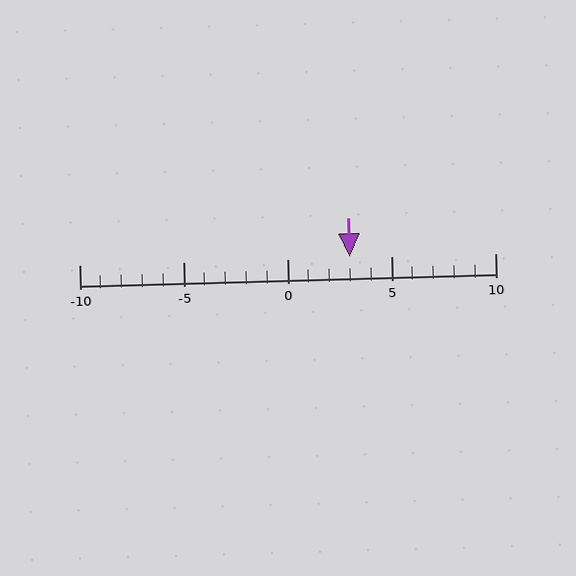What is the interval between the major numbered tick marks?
The major tick marks are spaced 5 units apart.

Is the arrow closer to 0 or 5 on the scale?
The arrow is closer to 5.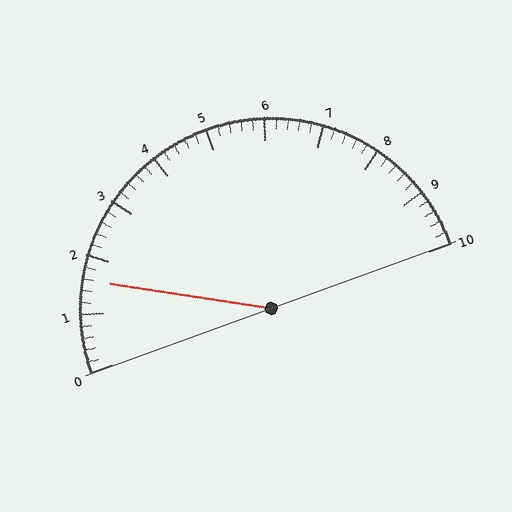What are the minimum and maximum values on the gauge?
The gauge ranges from 0 to 10.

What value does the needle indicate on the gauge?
The needle indicates approximately 1.6.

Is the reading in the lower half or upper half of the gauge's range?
The reading is in the lower half of the range (0 to 10).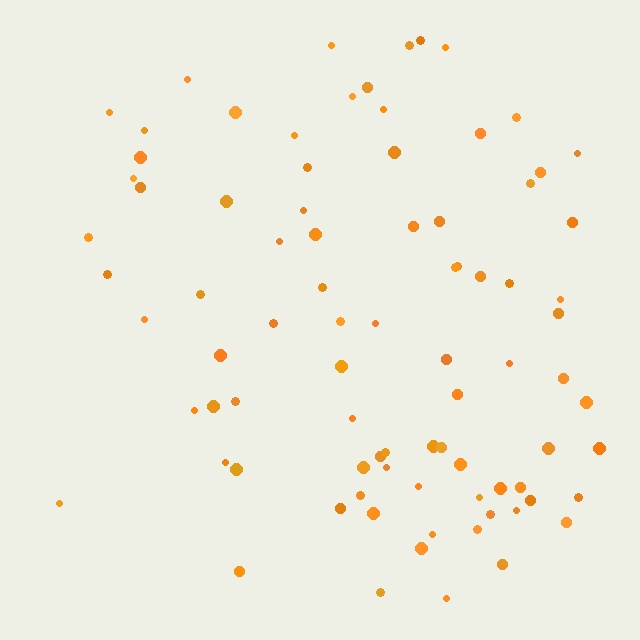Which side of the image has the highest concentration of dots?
The right.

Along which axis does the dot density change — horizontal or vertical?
Horizontal.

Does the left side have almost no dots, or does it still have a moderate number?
Still a moderate number, just noticeably fewer than the right.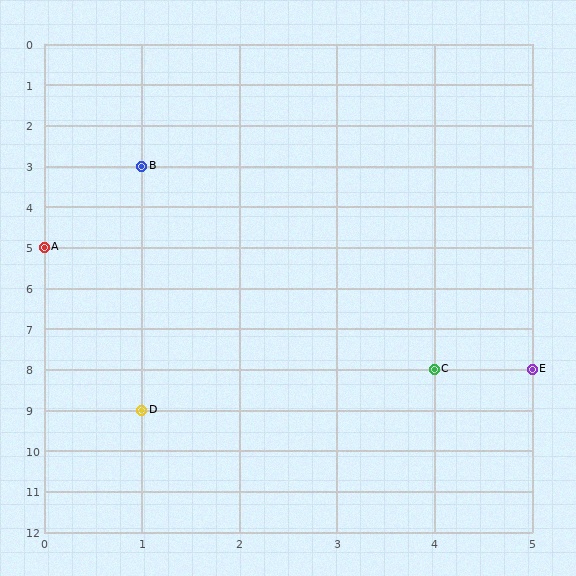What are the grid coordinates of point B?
Point B is at grid coordinates (1, 3).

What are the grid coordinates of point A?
Point A is at grid coordinates (0, 5).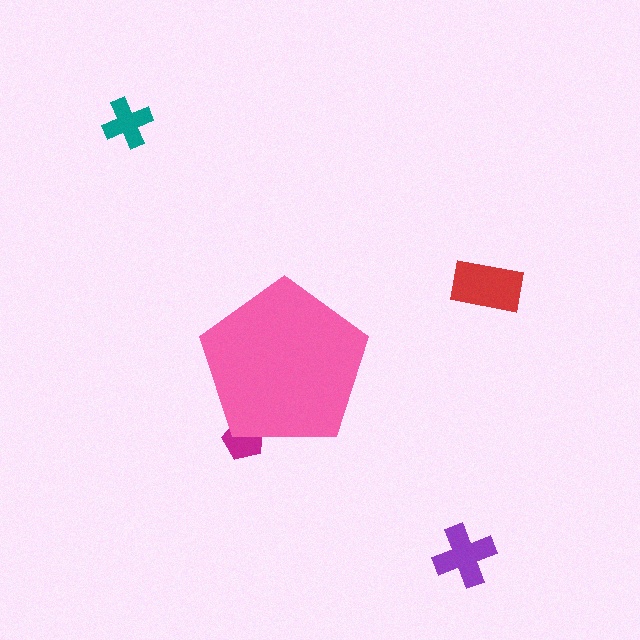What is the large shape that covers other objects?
A pink pentagon.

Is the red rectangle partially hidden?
No, the red rectangle is fully visible.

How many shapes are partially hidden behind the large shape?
1 shape is partially hidden.